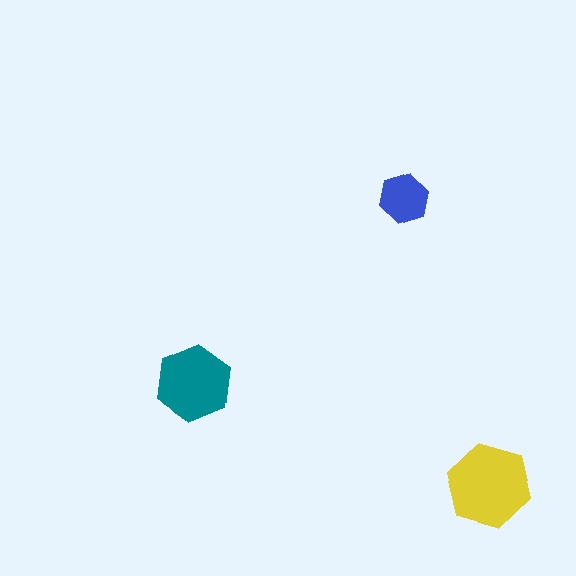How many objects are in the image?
There are 3 objects in the image.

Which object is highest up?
The blue hexagon is topmost.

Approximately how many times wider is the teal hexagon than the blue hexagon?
About 1.5 times wider.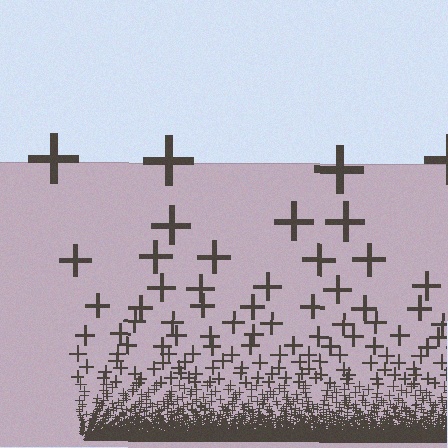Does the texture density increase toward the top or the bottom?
Density increases toward the bottom.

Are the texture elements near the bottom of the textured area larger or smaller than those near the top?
Smaller. The gradient is inverted — elements near the bottom are smaller and denser.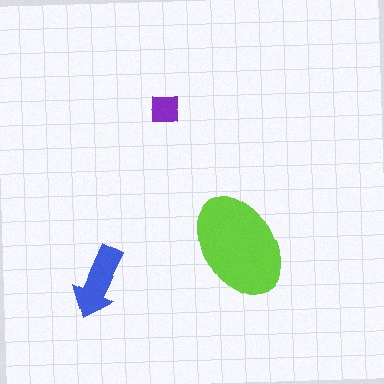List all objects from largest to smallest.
The lime ellipse, the blue arrow, the purple square.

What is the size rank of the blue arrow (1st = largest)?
2nd.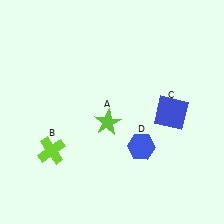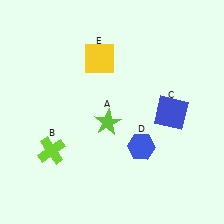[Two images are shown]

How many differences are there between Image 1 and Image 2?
There is 1 difference between the two images.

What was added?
A yellow square (E) was added in Image 2.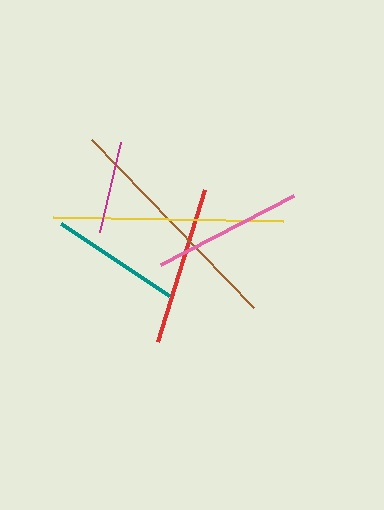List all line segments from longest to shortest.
From longest to shortest: brown, yellow, red, pink, teal, magenta.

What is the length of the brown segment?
The brown segment is approximately 233 pixels long.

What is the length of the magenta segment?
The magenta segment is approximately 92 pixels long.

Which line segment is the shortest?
The magenta line is the shortest at approximately 92 pixels.